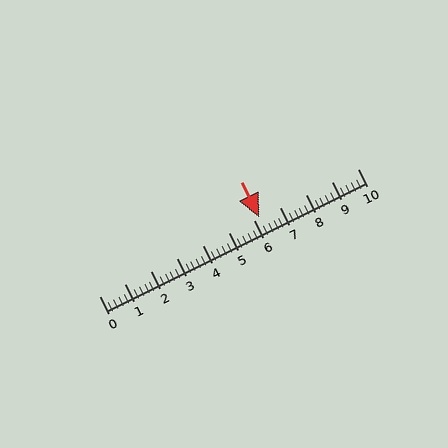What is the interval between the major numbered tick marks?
The major tick marks are spaced 1 units apart.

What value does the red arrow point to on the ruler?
The red arrow points to approximately 6.2.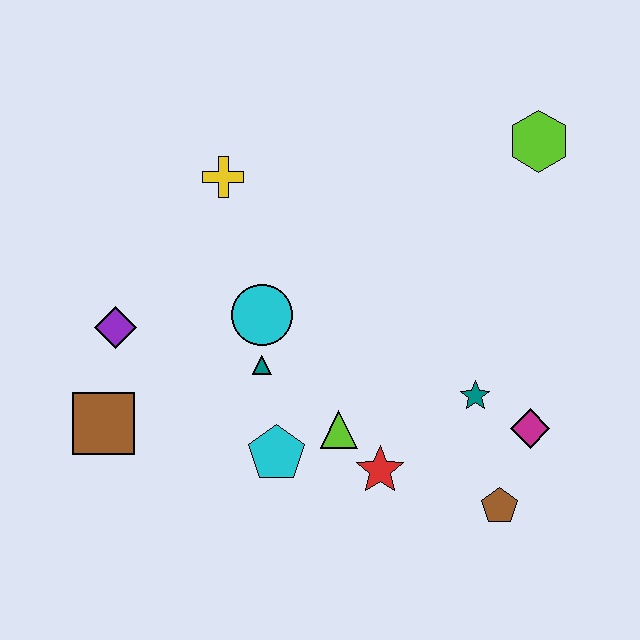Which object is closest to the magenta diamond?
The teal star is closest to the magenta diamond.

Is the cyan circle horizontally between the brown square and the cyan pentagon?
Yes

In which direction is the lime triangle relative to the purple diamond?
The lime triangle is to the right of the purple diamond.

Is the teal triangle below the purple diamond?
Yes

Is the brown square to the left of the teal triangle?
Yes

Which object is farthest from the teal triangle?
The lime hexagon is farthest from the teal triangle.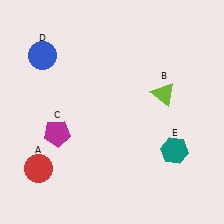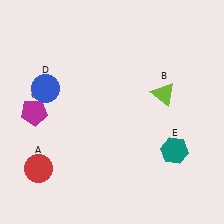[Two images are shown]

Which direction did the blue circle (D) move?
The blue circle (D) moved down.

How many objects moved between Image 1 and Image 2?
2 objects moved between the two images.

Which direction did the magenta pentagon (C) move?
The magenta pentagon (C) moved left.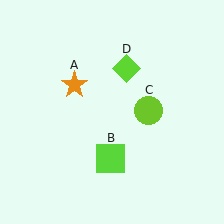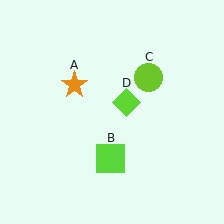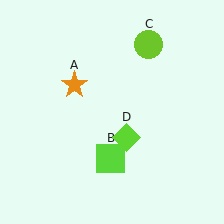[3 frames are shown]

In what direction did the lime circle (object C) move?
The lime circle (object C) moved up.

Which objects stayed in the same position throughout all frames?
Orange star (object A) and lime square (object B) remained stationary.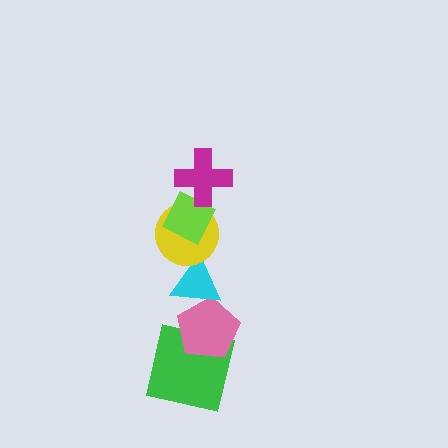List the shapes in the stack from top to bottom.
From top to bottom: the magenta cross, the lime diamond, the yellow circle, the cyan triangle, the pink pentagon, the green square.